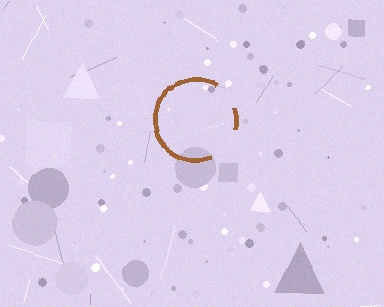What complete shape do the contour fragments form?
The contour fragments form a circle.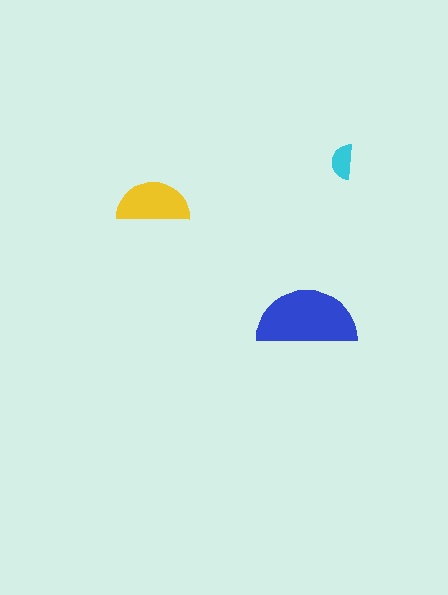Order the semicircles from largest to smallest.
the blue one, the yellow one, the cyan one.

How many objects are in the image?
There are 3 objects in the image.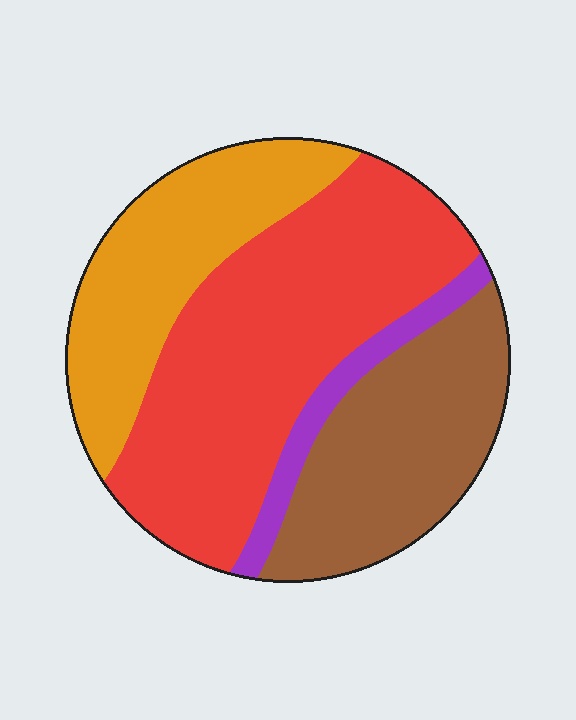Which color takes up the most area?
Red, at roughly 45%.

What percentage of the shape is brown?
Brown covers about 25% of the shape.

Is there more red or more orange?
Red.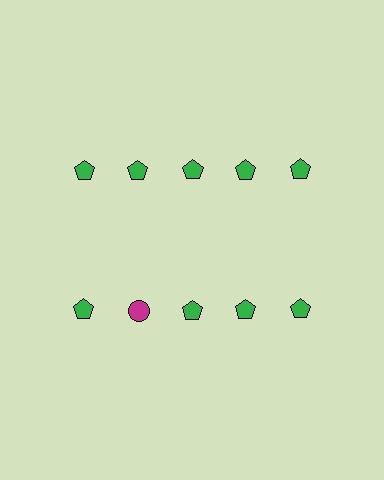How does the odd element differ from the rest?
It differs in both color (magenta instead of green) and shape (circle instead of pentagon).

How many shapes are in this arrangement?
There are 10 shapes arranged in a grid pattern.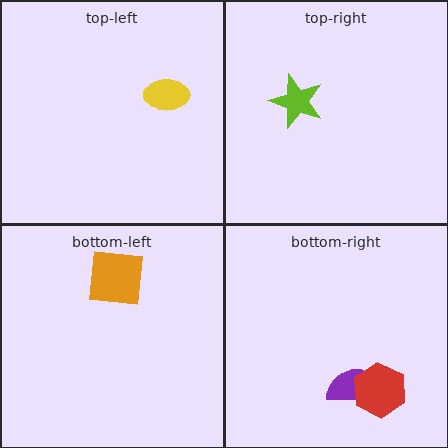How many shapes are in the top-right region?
1.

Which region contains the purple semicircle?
The bottom-right region.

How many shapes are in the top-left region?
1.